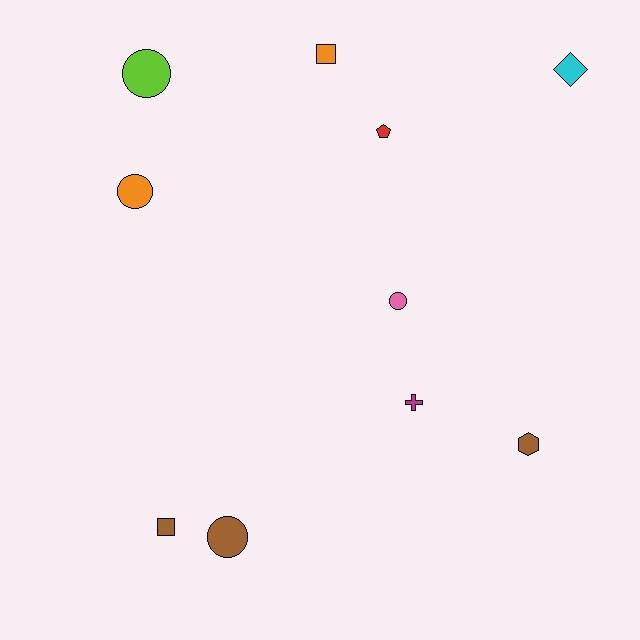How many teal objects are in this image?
There are no teal objects.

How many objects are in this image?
There are 10 objects.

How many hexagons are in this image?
There is 1 hexagon.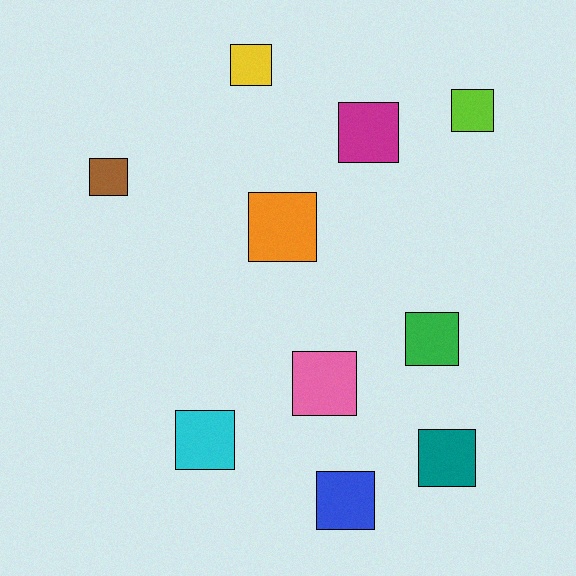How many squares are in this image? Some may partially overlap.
There are 10 squares.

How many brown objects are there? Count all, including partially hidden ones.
There is 1 brown object.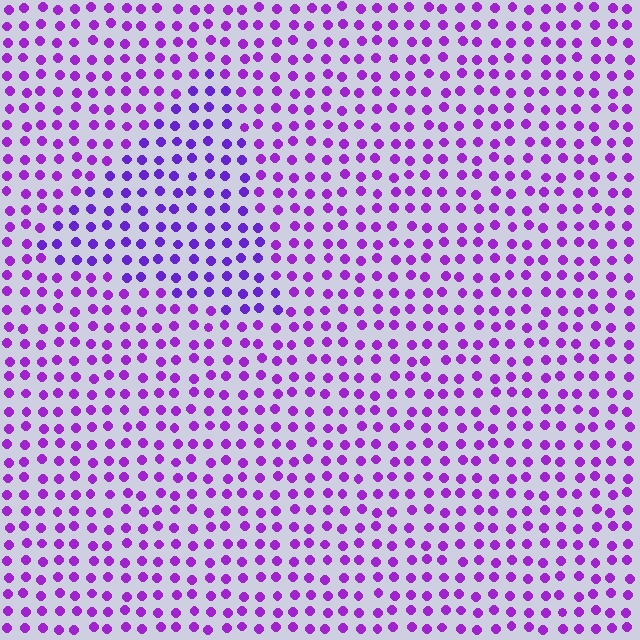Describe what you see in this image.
The image is filled with small purple elements in a uniform arrangement. A triangle-shaped region is visible where the elements are tinted to a slightly different hue, forming a subtle color boundary.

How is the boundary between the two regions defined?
The boundary is defined purely by a slight shift in hue (about 20 degrees). Spacing, size, and orientation are identical on both sides.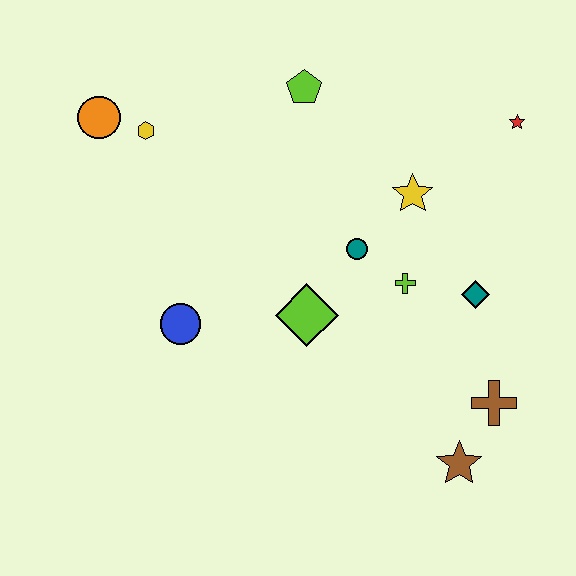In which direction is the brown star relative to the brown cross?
The brown star is below the brown cross.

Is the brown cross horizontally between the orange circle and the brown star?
No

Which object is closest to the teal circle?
The lime cross is closest to the teal circle.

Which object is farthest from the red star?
The orange circle is farthest from the red star.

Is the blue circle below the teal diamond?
Yes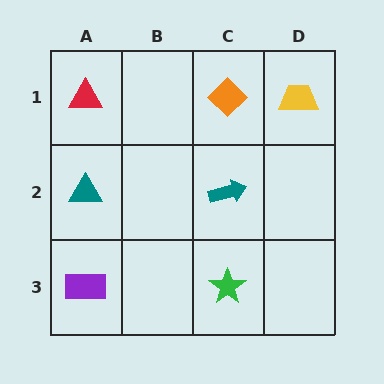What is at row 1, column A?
A red triangle.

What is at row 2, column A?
A teal triangle.